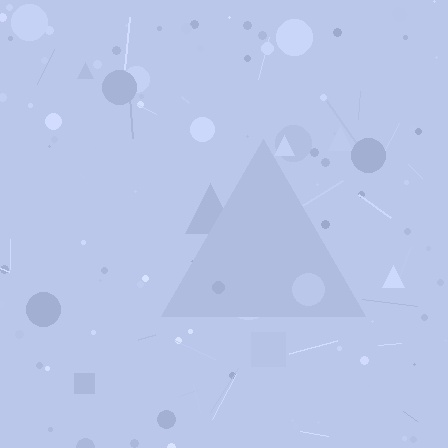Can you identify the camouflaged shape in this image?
The camouflaged shape is a triangle.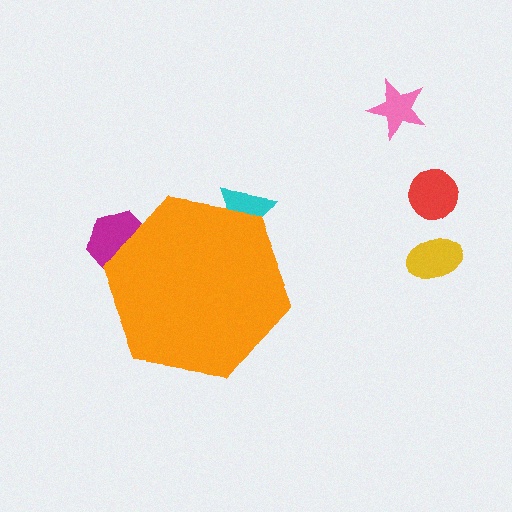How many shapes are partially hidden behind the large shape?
2 shapes are partially hidden.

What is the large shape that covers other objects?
An orange hexagon.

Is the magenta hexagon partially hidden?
Yes, the magenta hexagon is partially hidden behind the orange hexagon.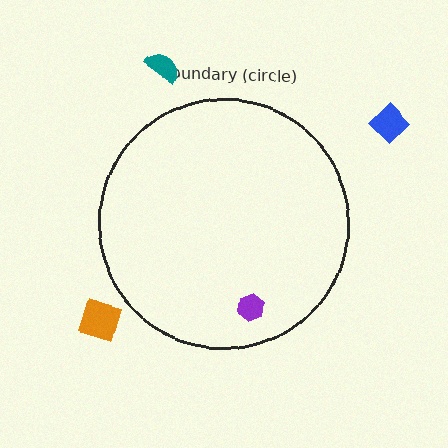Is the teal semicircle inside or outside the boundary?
Outside.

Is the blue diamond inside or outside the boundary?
Outside.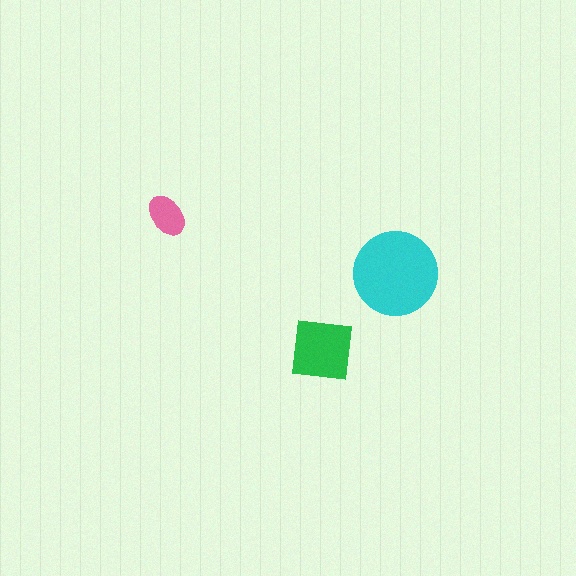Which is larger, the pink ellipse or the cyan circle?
The cyan circle.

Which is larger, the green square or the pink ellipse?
The green square.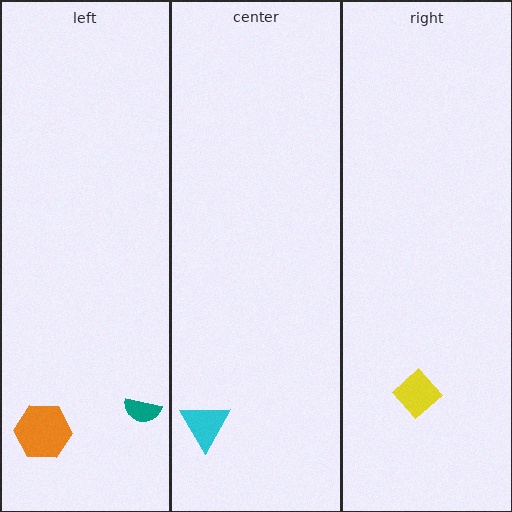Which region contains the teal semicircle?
The left region.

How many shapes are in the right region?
1.